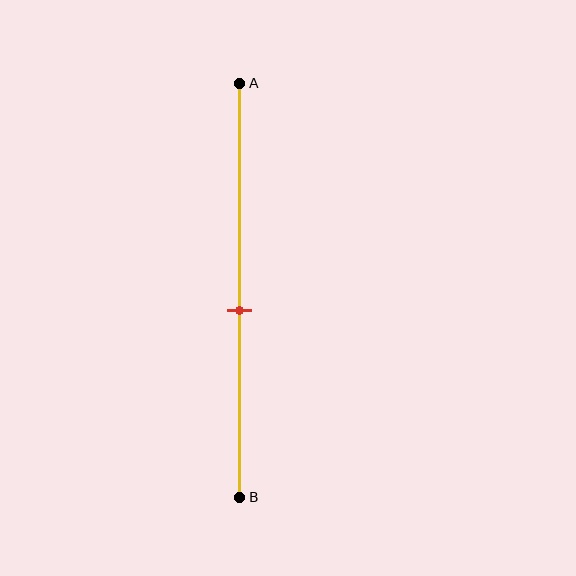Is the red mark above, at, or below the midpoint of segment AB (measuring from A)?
The red mark is below the midpoint of segment AB.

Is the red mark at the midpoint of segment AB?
No, the mark is at about 55% from A, not at the 50% midpoint.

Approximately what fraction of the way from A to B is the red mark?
The red mark is approximately 55% of the way from A to B.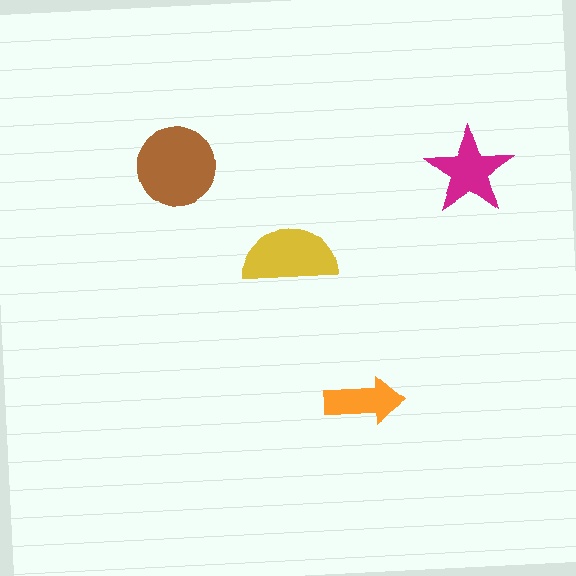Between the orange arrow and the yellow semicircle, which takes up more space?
The yellow semicircle.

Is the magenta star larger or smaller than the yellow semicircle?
Smaller.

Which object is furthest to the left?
The brown circle is leftmost.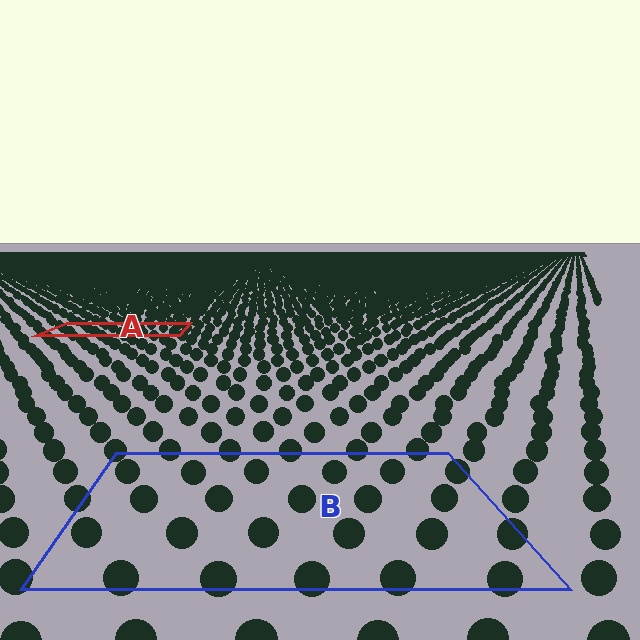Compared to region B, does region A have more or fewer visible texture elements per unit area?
Region A has more texture elements per unit area — they are packed more densely because it is farther away.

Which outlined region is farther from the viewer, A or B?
Region A is farther from the viewer — the texture elements inside it appear smaller and more densely packed.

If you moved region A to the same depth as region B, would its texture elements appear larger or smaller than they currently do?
They would appear larger. At a closer depth, the same texture elements are projected at a bigger on-screen size.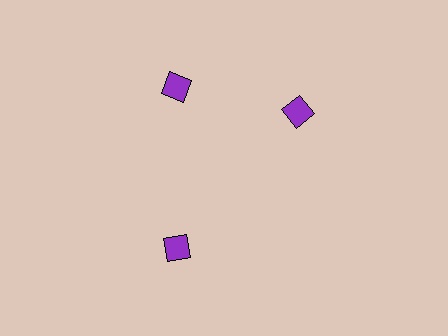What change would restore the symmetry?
The symmetry would be restored by rotating it back into even spacing with its neighbors so that all 3 diamonds sit at equal angles and equal distance from the center.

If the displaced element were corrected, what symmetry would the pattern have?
It would have 3-fold rotational symmetry — the pattern would map onto itself every 120 degrees.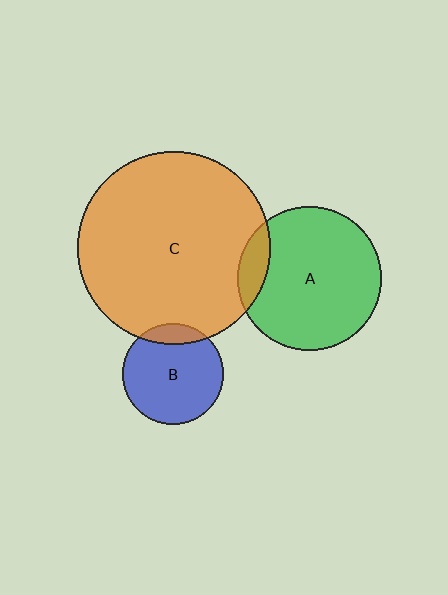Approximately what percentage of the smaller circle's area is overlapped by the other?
Approximately 10%.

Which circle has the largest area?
Circle C (orange).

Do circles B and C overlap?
Yes.